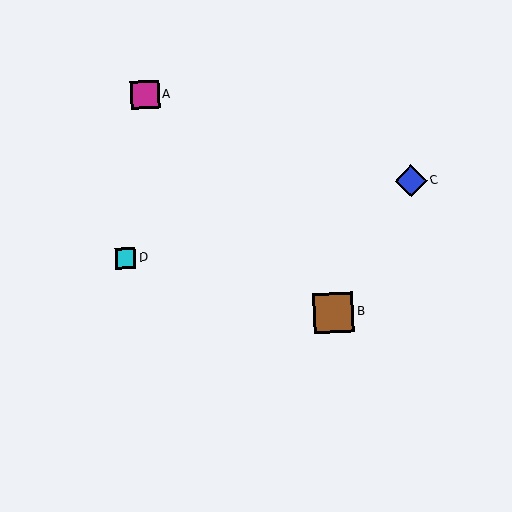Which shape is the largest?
The brown square (labeled B) is the largest.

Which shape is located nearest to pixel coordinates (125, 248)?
The cyan square (labeled D) at (125, 258) is nearest to that location.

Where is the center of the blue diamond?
The center of the blue diamond is at (411, 181).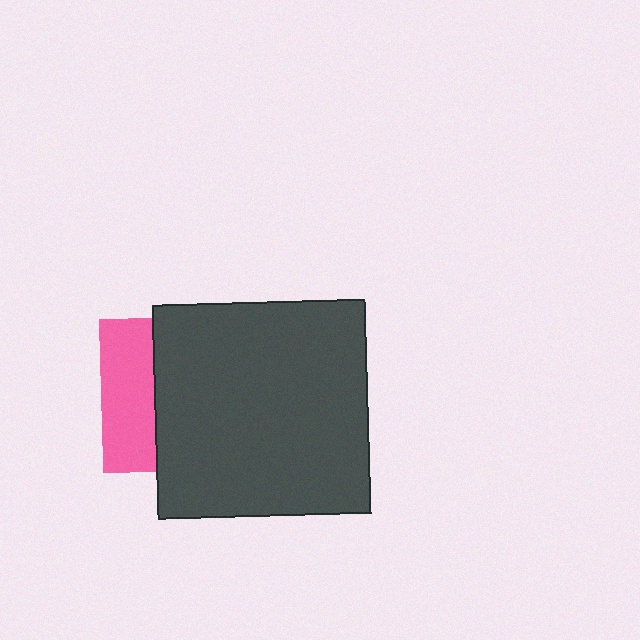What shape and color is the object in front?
The object in front is a dark gray square.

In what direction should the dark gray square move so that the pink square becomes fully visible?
The dark gray square should move right. That is the shortest direction to clear the overlap and leave the pink square fully visible.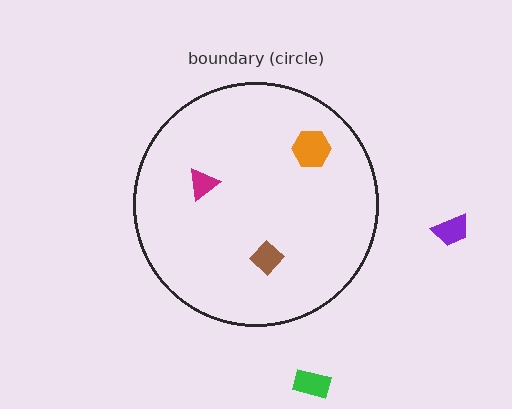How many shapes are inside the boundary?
3 inside, 2 outside.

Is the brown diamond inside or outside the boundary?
Inside.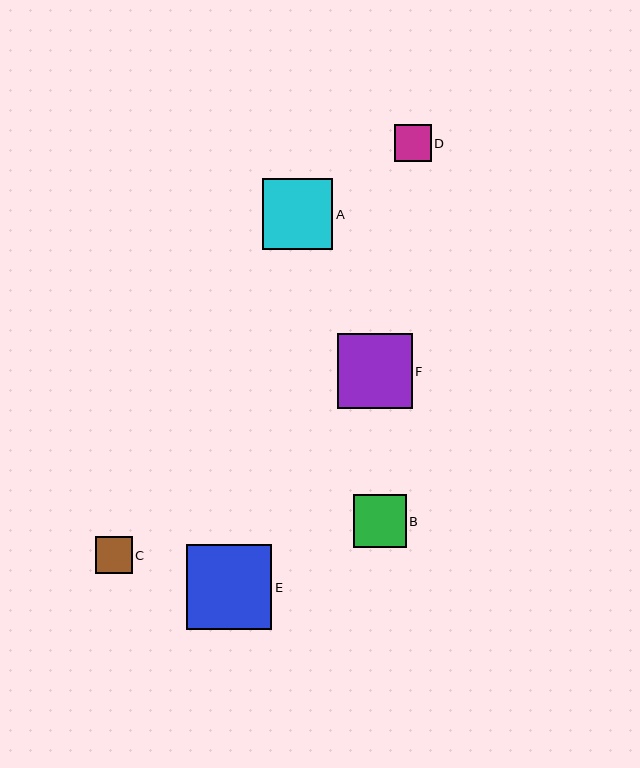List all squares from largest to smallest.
From largest to smallest: E, F, A, B, D, C.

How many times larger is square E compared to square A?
Square E is approximately 1.2 times the size of square A.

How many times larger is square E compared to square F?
Square E is approximately 1.1 times the size of square F.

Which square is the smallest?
Square C is the smallest with a size of approximately 37 pixels.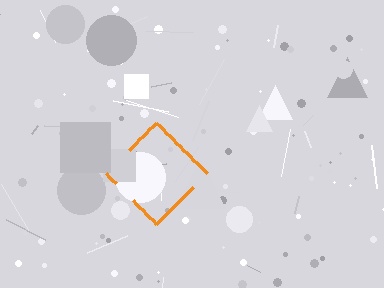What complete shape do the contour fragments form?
The contour fragments form a diamond.